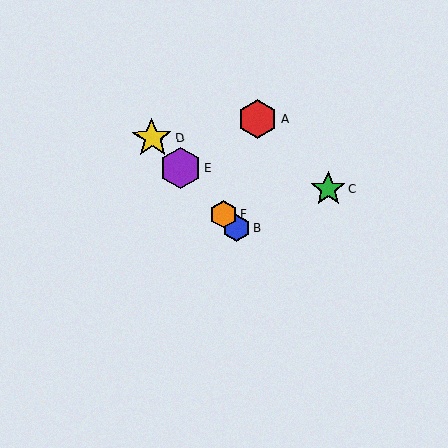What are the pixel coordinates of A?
Object A is at (258, 119).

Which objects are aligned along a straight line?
Objects B, D, E, F are aligned along a straight line.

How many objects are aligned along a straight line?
4 objects (B, D, E, F) are aligned along a straight line.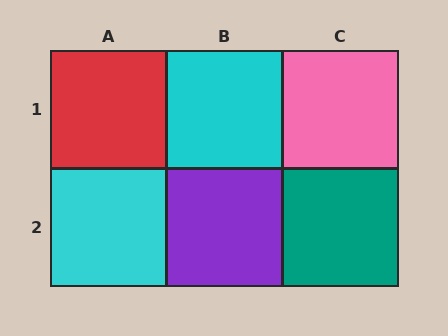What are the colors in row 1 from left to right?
Red, cyan, pink.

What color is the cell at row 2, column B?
Purple.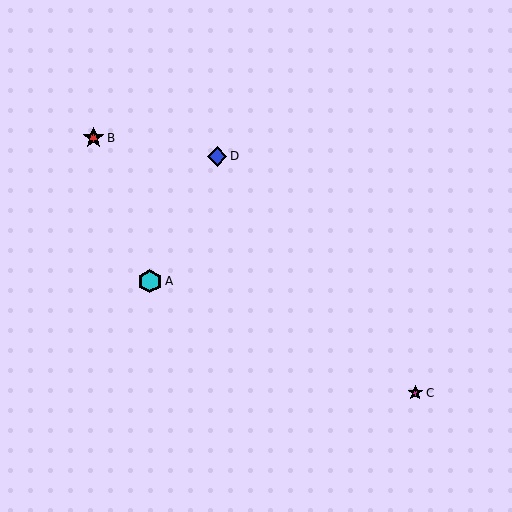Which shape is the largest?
The cyan hexagon (labeled A) is the largest.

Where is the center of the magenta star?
The center of the magenta star is at (415, 393).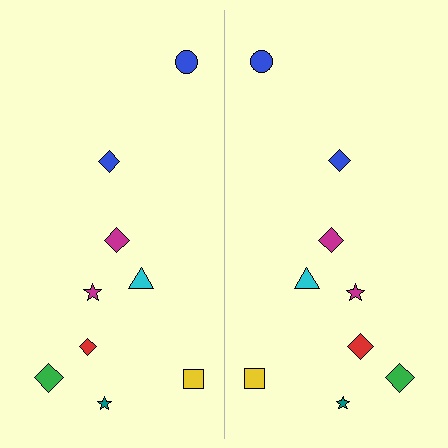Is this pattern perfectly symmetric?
No, the pattern is not perfectly symmetric. The red diamond on the right side has a different size than its mirror counterpart.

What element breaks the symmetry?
The red diamond on the right side has a different size than its mirror counterpart.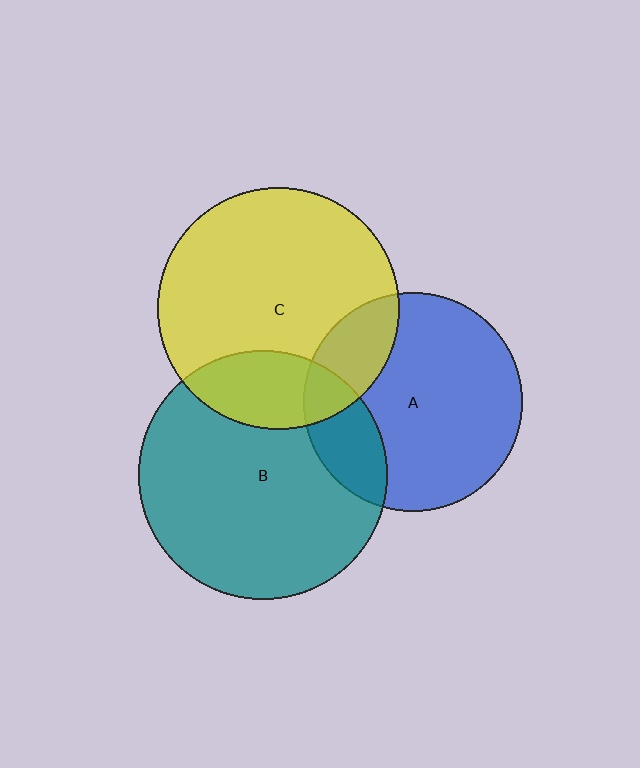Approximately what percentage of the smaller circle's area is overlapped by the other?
Approximately 20%.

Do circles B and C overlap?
Yes.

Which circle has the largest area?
Circle B (teal).